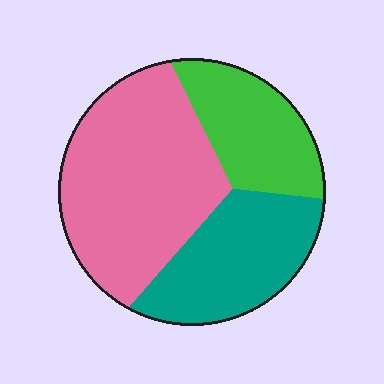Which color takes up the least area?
Green, at roughly 25%.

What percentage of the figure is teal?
Teal covers 29% of the figure.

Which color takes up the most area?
Pink, at roughly 50%.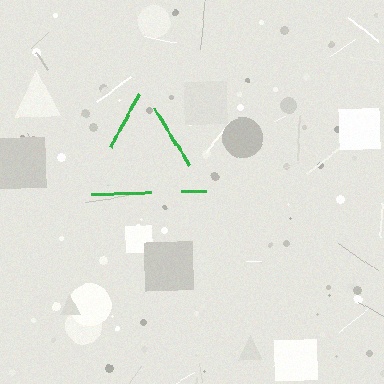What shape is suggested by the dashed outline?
The dashed outline suggests a triangle.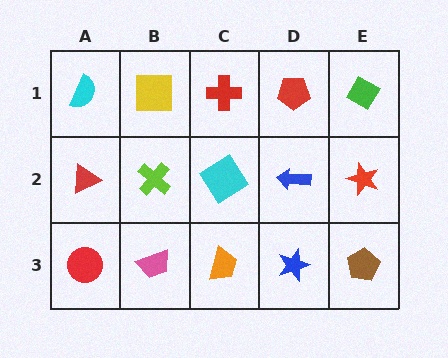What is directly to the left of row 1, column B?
A cyan semicircle.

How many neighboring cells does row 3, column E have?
2.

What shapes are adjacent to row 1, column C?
A cyan diamond (row 2, column C), a yellow square (row 1, column B), a red pentagon (row 1, column D).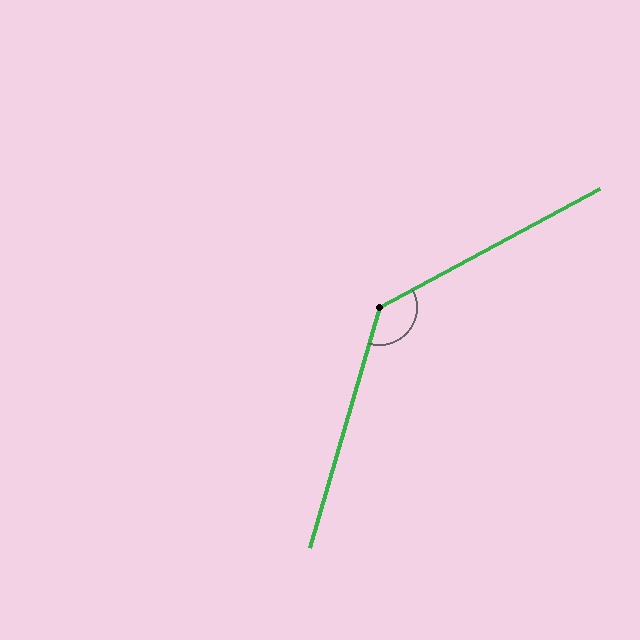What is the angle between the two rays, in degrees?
Approximately 134 degrees.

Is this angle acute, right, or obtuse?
It is obtuse.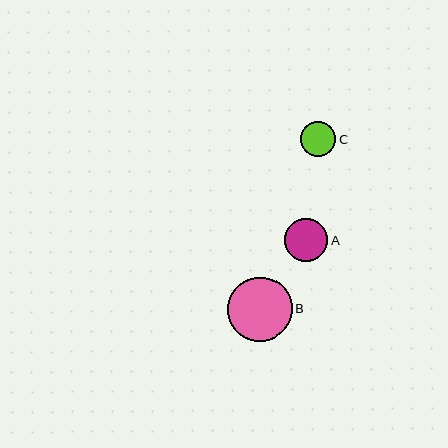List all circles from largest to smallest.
From largest to smallest: B, A, C.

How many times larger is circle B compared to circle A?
Circle B is approximately 1.5 times the size of circle A.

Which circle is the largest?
Circle B is the largest with a size of approximately 64 pixels.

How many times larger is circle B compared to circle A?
Circle B is approximately 1.5 times the size of circle A.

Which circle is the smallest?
Circle C is the smallest with a size of approximately 35 pixels.